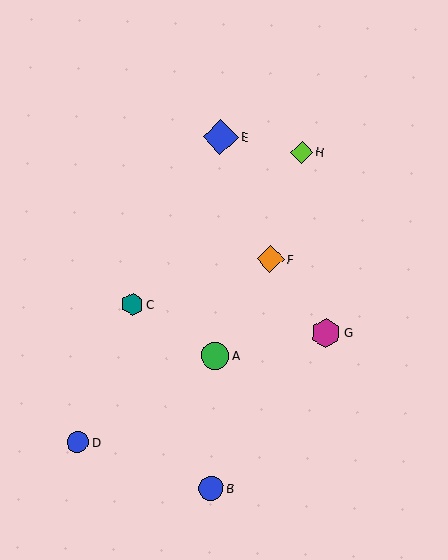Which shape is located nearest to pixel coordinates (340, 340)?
The magenta hexagon (labeled G) at (326, 333) is nearest to that location.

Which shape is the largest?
The blue diamond (labeled E) is the largest.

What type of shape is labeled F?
Shape F is an orange diamond.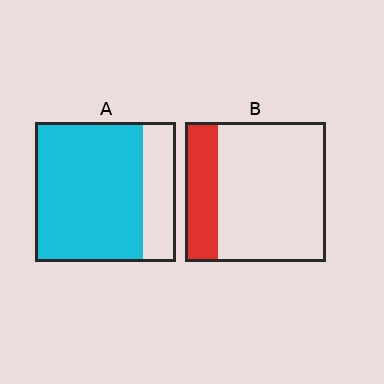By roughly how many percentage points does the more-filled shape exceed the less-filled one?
By roughly 55 percentage points (A over B).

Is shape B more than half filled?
No.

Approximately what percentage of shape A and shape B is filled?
A is approximately 75% and B is approximately 25%.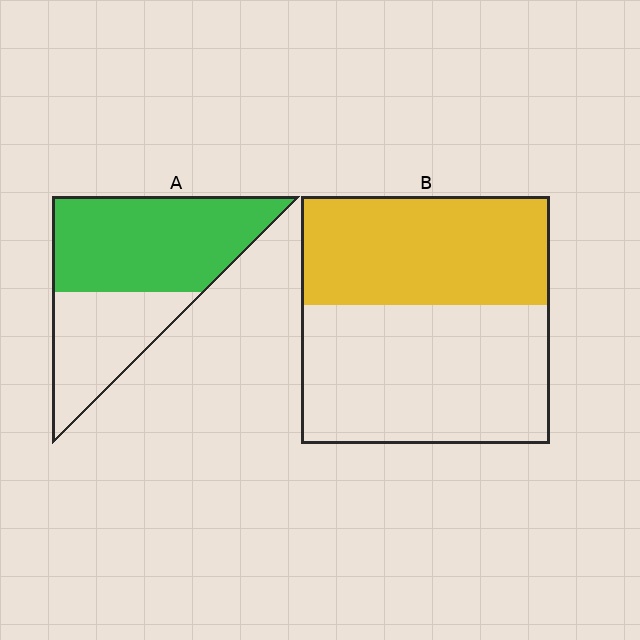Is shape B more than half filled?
No.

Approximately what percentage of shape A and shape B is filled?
A is approximately 60% and B is approximately 45%.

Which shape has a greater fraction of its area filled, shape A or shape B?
Shape A.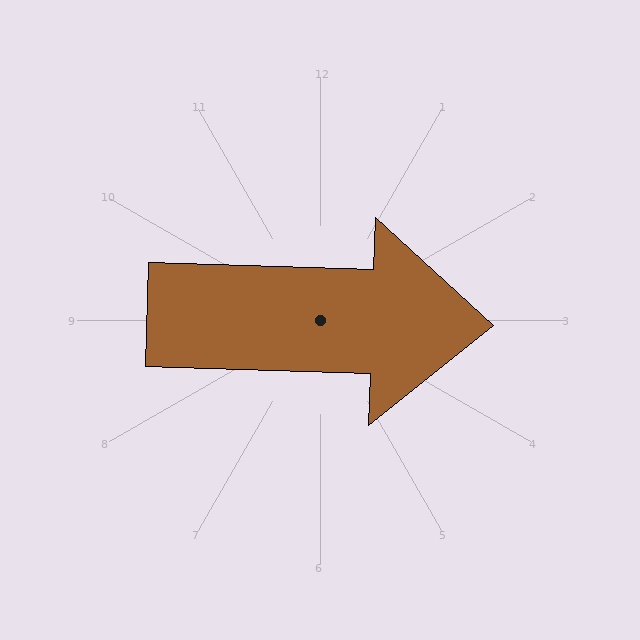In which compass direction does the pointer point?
East.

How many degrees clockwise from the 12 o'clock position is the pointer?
Approximately 92 degrees.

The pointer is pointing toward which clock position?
Roughly 3 o'clock.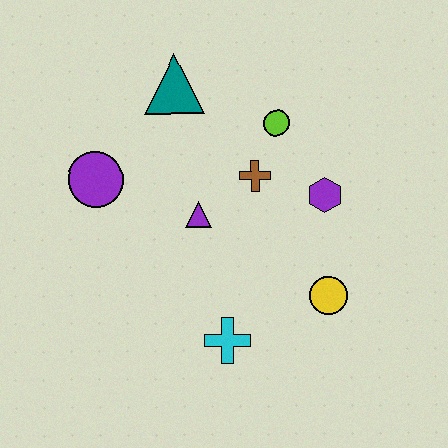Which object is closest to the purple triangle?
The brown cross is closest to the purple triangle.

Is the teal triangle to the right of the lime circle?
No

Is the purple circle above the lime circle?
No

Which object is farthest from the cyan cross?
The teal triangle is farthest from the cyan cross.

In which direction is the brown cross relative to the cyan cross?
The brown cross is above the cyan cross.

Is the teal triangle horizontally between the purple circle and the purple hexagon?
Yes